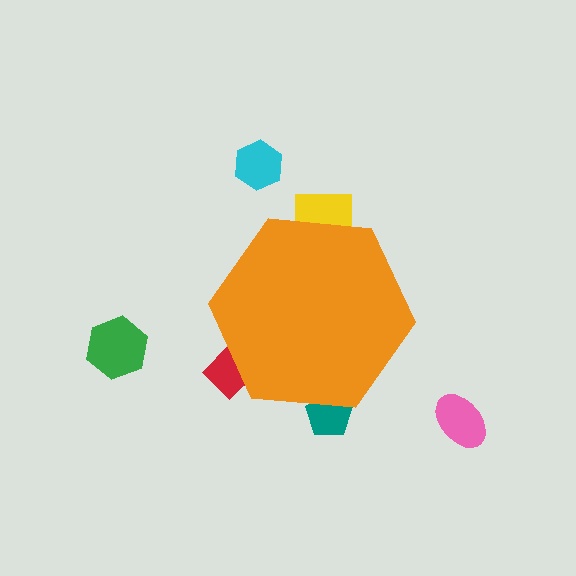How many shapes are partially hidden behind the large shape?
3 shapes are partially hidden.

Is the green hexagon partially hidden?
No, the green hexagon is fully visible.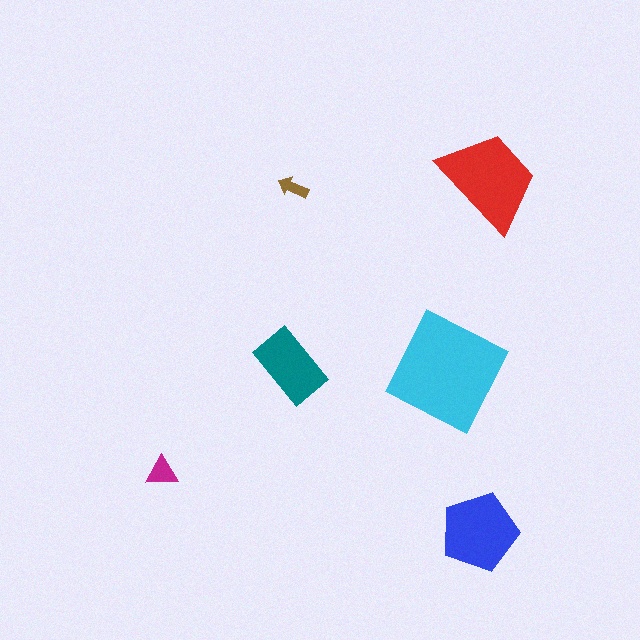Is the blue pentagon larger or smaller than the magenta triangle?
Larger.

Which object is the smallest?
The brown arrow.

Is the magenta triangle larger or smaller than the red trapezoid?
Smaller.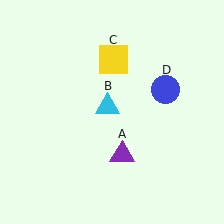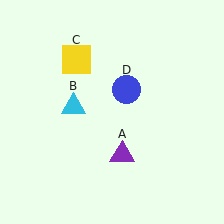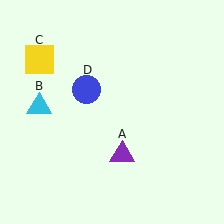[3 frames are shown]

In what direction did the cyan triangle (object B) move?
The cyan triangle (object B) moved left.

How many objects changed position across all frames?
3 objects changed position: cyan triangle (object B), yellow square (object C), blue circle (object D).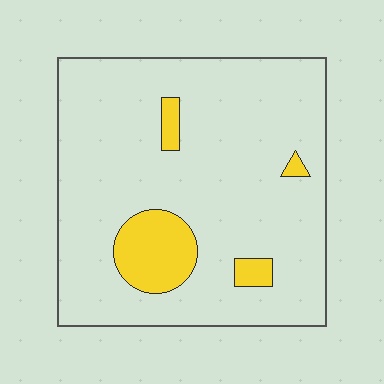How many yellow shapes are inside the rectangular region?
4.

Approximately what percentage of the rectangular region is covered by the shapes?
Approximately 10%.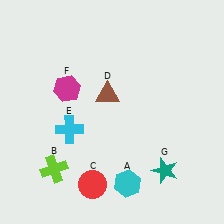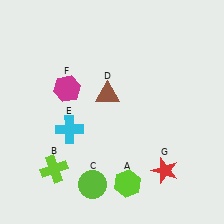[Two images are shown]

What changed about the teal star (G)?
In Image 1, G is teal. In Image 2, it changed to red.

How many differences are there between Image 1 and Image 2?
There are 3 differences between the two images.